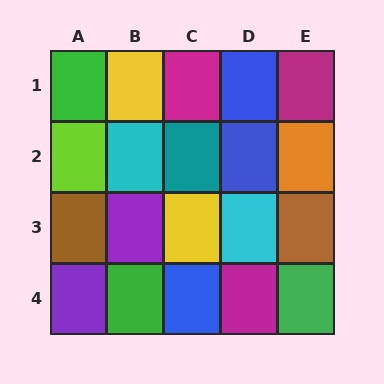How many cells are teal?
1 cell is teal.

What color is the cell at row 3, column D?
Cyan.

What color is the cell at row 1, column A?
Green.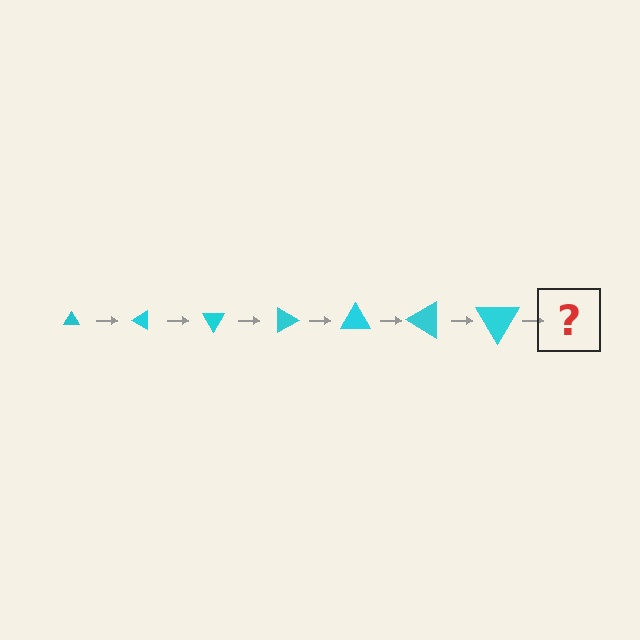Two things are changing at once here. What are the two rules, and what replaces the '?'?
The two rules are that the triangle grows larger each step and it rotates 30 degrees each step. The '?' should be a triangle, larger than the previous one and rotated 210 degrees from the start.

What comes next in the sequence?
The next element should be a triangle, larger than the previous one and rotated 210 degrees from the start.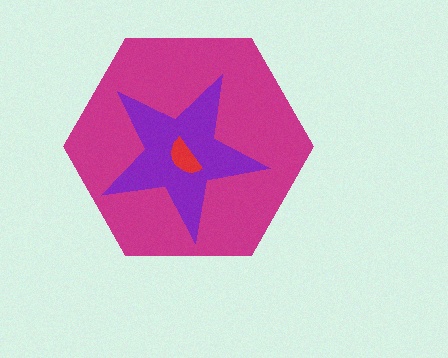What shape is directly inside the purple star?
The red semicircle.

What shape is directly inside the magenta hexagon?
The purple star.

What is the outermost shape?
The magenta hexagon.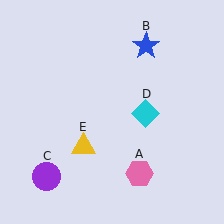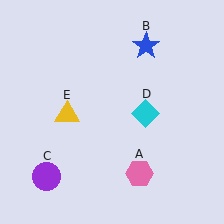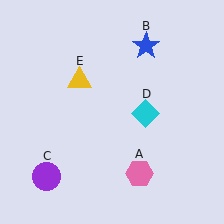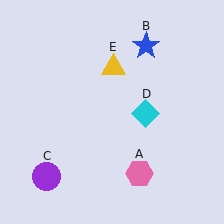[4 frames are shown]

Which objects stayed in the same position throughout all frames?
Pink hexagon (object A) and blue star (object B) and purple circle (object C) and cyan diamond (object D) remained stationary.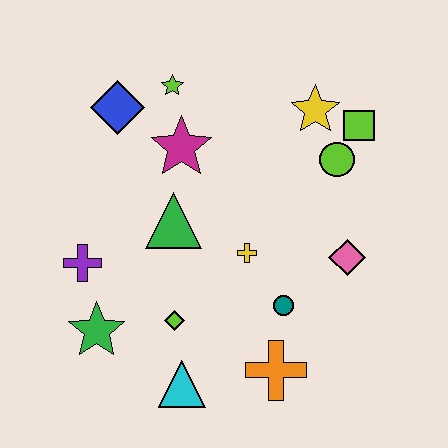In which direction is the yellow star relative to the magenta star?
The yellow star is to the right of the magenta star.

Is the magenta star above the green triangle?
Yes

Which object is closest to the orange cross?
The teal circle is closest to the orange cross.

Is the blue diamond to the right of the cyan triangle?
No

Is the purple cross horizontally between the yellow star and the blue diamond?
No